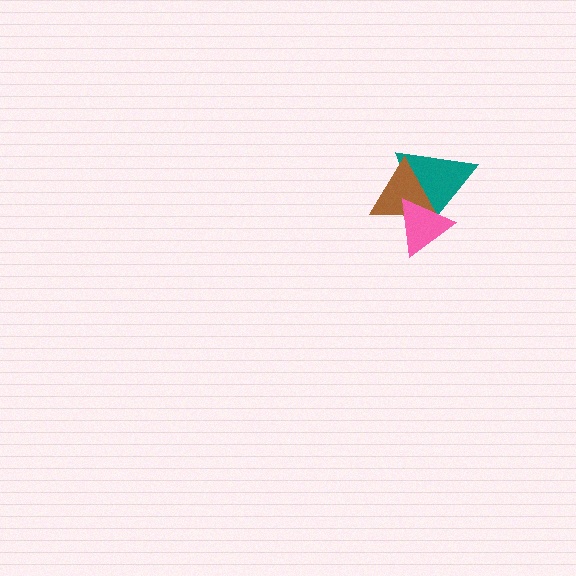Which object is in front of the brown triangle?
The pink triangle is in front of the brown triangle.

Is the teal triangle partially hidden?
Yes, it is partially covered by another shape.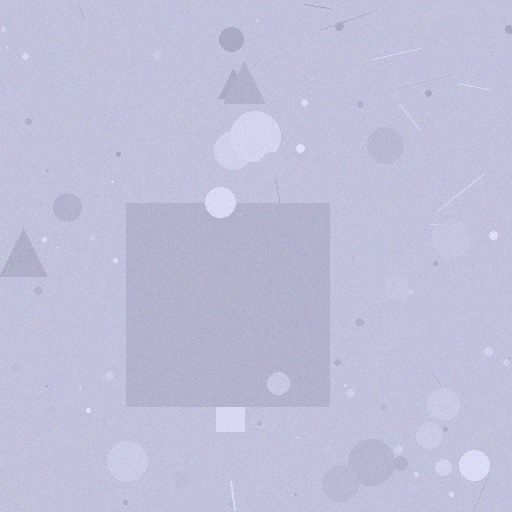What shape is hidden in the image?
A square is hidden in the image.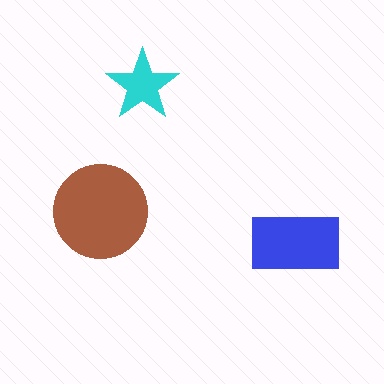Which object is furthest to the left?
The brown circle is leftmost.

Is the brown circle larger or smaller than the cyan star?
Larger.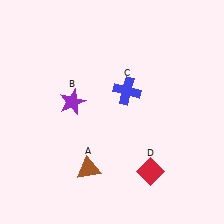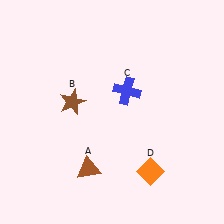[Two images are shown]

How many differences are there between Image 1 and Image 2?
There are 2 differences between the two images.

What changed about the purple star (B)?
In Image 1, B is purple. In Image 2, it changed to brown.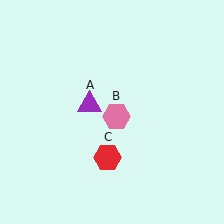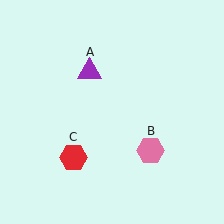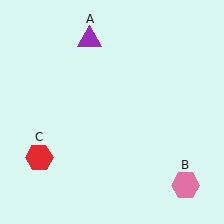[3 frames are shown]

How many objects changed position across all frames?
3 objects changed position: purple triangle (object A), pink hexagon (object B), red hexagon (object C).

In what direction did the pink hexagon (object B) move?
The pink hexagon (object B) moved down and to the right.